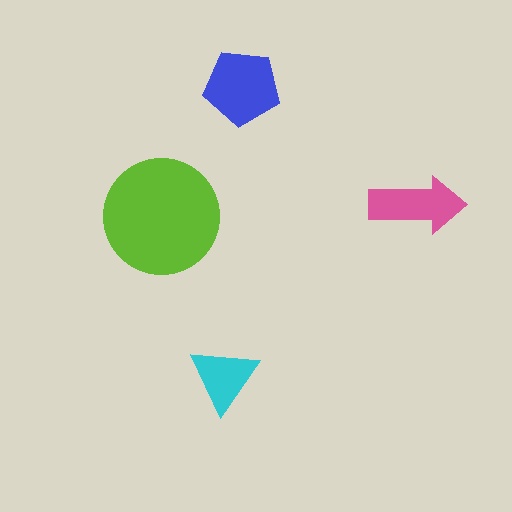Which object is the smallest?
The cyan triangle.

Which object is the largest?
The lime circle.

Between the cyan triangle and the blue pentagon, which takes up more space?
The blue pentagon.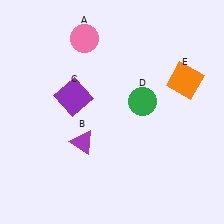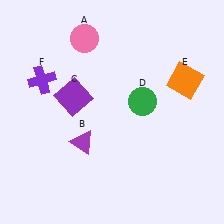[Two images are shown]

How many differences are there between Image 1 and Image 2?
There is 1 difference between the two images.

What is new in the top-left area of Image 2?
A purple cross (F) was added in the top-left area of Image 2.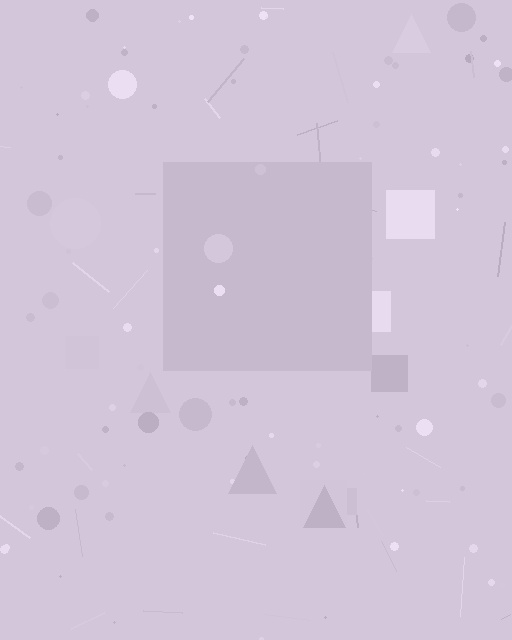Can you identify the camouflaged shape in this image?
The camouflaged shape is a square.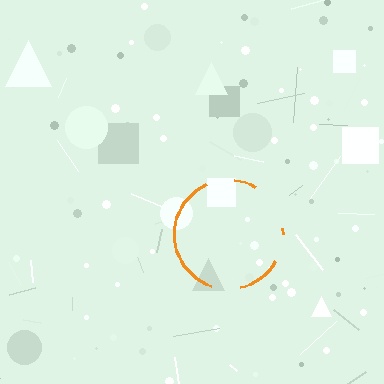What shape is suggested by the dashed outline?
The dashed outline suggests a circle.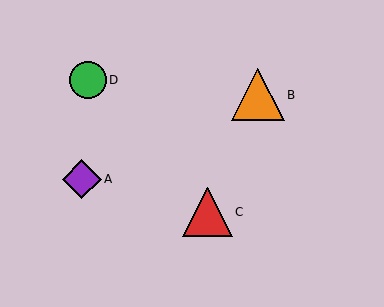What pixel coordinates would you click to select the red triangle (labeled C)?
Click at (207, 212) to select the red triangle C.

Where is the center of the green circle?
The center of the green circle is at (88, 80).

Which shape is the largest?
The orange triangle (labeled B) is the largest.